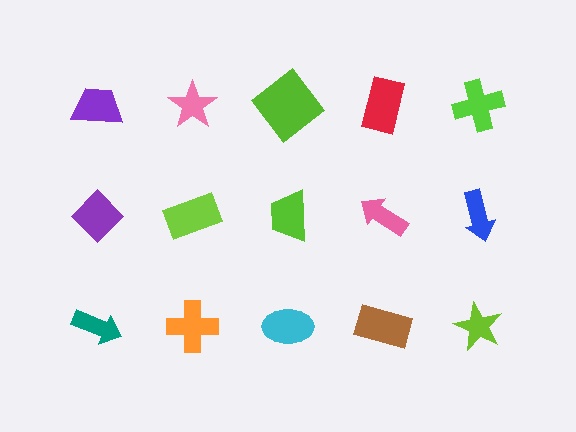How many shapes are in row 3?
5 shapes.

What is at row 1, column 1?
A purple trapezoid.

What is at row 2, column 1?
A purple diamond.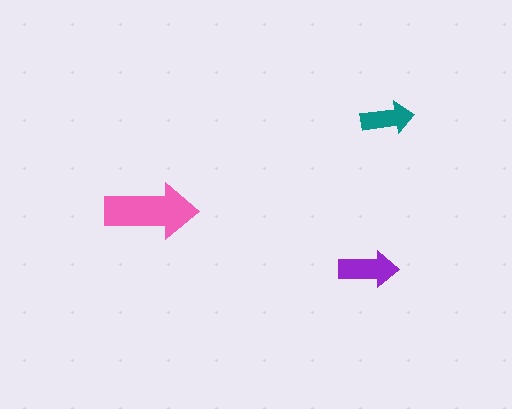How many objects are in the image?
There are 3 objects in the image.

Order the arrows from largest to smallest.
the pink one, the purple one, the teal one.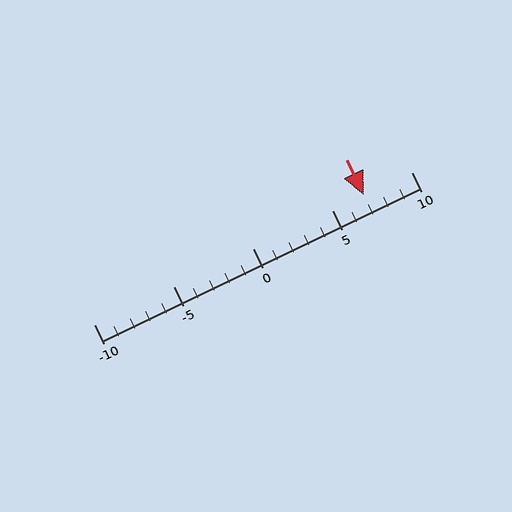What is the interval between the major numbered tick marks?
The major tick marks are spaced 5 units apart.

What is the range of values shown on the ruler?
The ruler shows values from -10 to 10.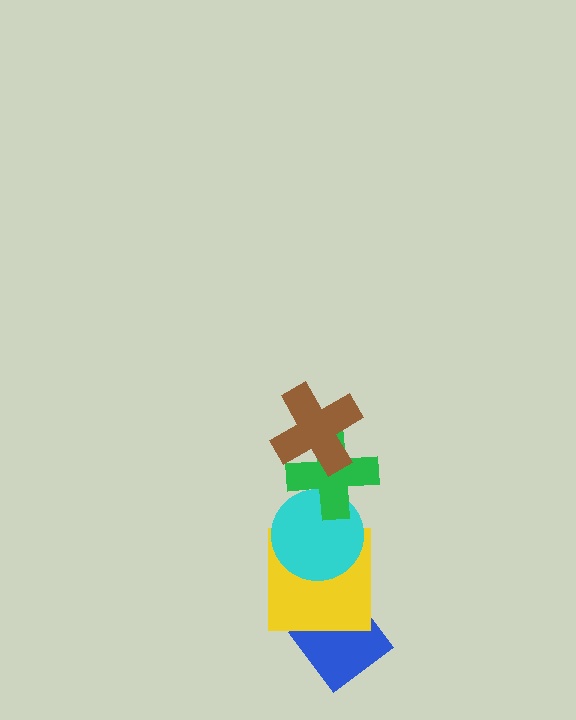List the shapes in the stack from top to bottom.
From top to bottom: the brown cross, the green cross, the cyan circle, the yellow square, the blue diamond.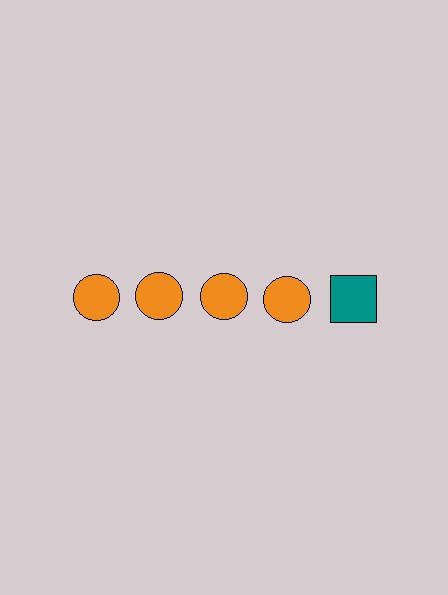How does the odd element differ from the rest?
It differs in both color (teal instead of orange) and shape (square instead of circle).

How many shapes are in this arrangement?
There are 5 shapes arranged in a grid pattern.